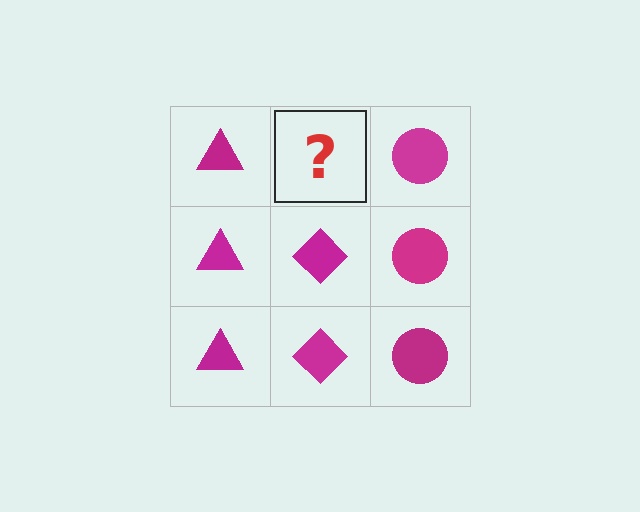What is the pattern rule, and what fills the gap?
The rule is that each column has a consistent shape. The gap should be filled with a magenta diamond.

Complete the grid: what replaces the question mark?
The question mark should be replaced with a magenta diamond.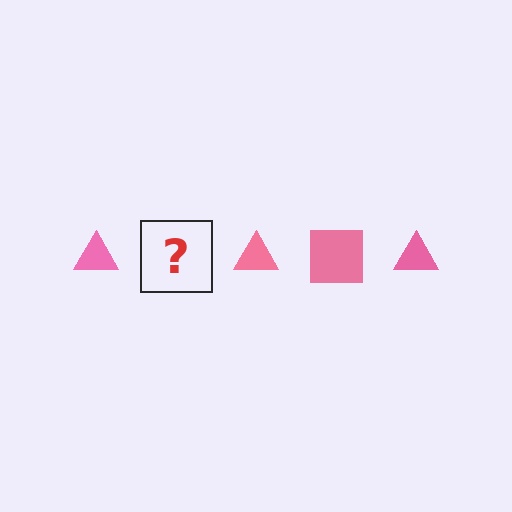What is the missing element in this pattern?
The missing element is a pink square.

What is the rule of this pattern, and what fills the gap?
The rule is that the pattern cycles through triangle, square shapes in pink. The gap should be filled with a pink square.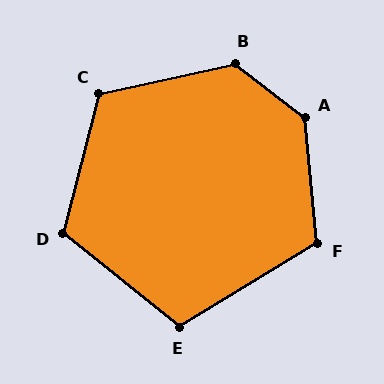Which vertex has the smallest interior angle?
E, at approximately 110 degrees.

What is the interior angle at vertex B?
Approximately 130 degrees (obtuse).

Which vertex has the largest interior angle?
A, at approximately 133 degrees.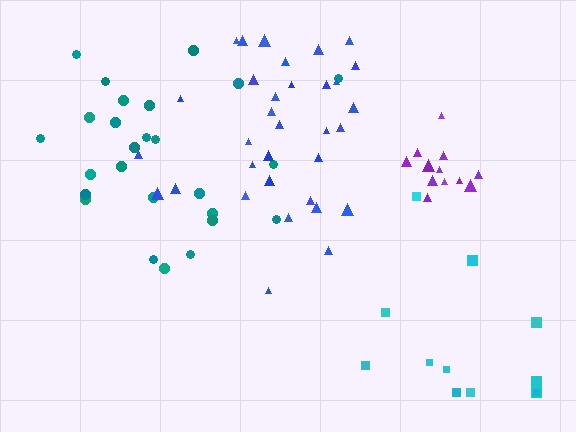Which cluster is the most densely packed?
Purple.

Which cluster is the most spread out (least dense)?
Cyan.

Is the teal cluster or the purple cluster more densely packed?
Purple.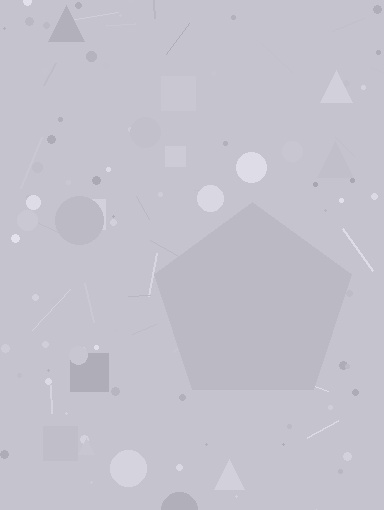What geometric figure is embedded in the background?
A pentagon is embedded in the background.